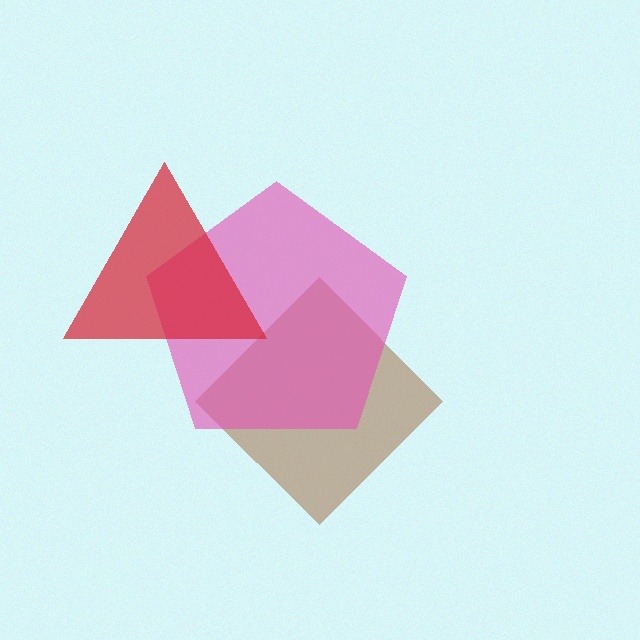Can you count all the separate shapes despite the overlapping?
Yes, there are 3 separate shapes.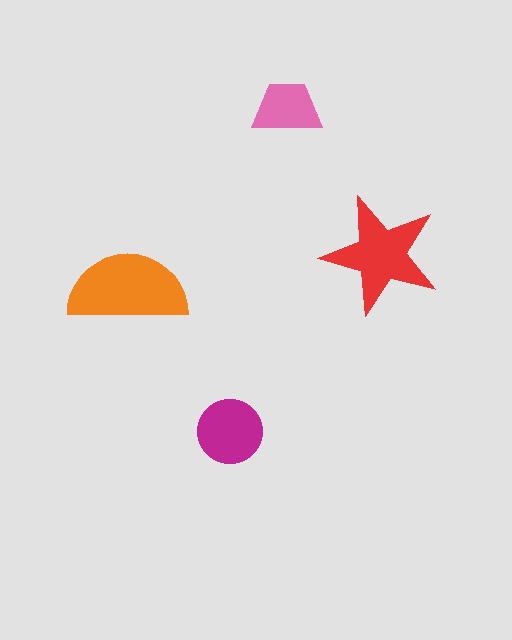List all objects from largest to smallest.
The orange semicircle, the red star, the magenta circle, the pink trapezoid.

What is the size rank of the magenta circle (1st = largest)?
3rd.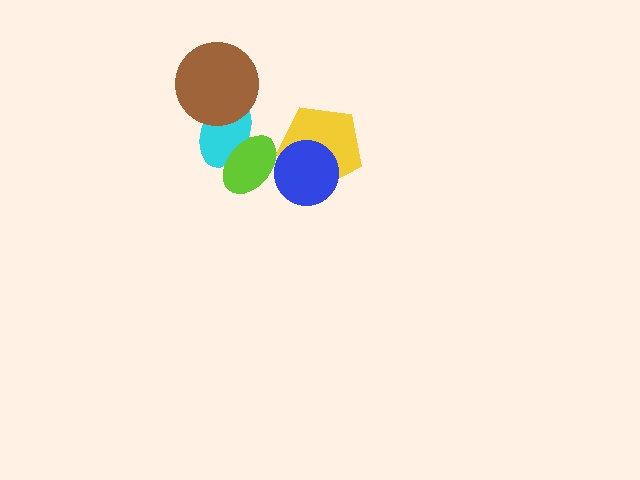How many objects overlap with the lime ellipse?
2 objects overlap with the lime ellipse.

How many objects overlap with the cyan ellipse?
2 objects overlap with the cyan ellipse.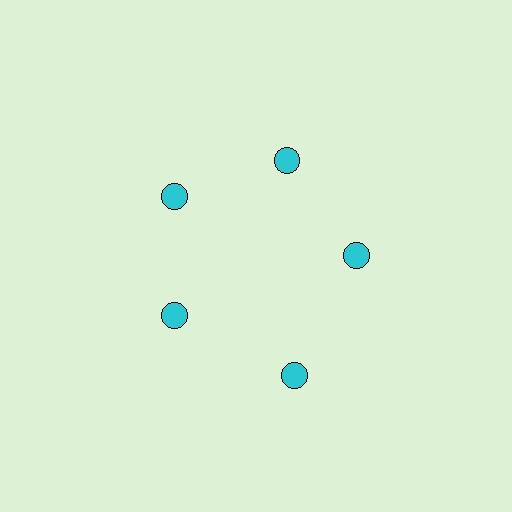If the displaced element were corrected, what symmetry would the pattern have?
It would have 5-fold rotational symmetry — the pattern would map onto itself every 72 degrees.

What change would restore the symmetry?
The symmetry would be restored by moving it inward, back onto the ring so that all 5 circles sit at equal angles and equal distance from the center.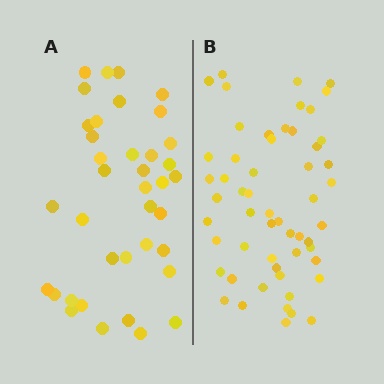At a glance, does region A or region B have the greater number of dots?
Region B (the right region) has more dots.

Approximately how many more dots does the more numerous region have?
Region B has approximately 15 more dots than region A.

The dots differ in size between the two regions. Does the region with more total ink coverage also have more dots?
No. Region A has more total ink coverage because its dots are larger, but region B actually contains more individual dots. Total area can be misleading — the number of items is what matters here.